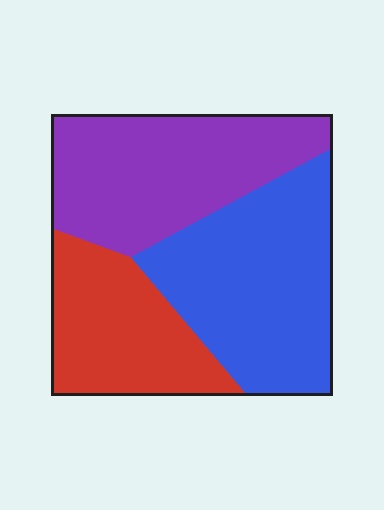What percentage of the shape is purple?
Purple takes up between a quarter and a half of the shape.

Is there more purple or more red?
Purple.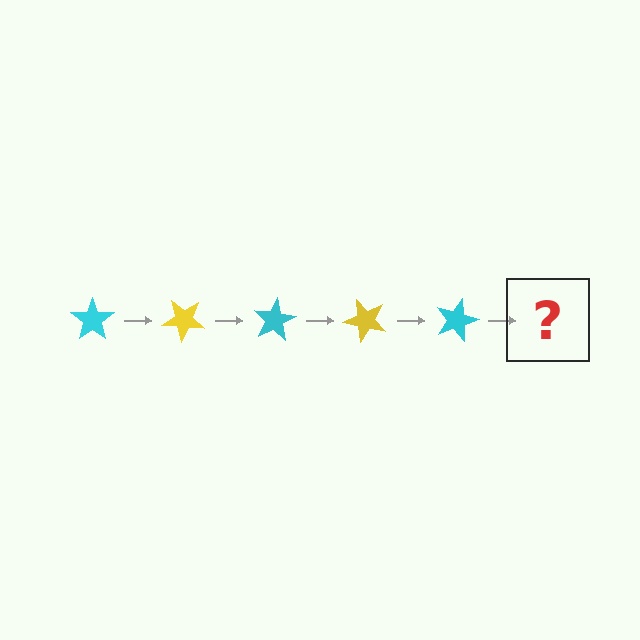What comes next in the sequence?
The next element should be a yellow star, rotated 200 degrees from the start.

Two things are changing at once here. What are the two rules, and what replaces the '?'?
The two rules are that it rotates 40 degrees each step and the color cycles through cyan and yellow. The '?' should be a yellow star, rotated 200 degrees from the start.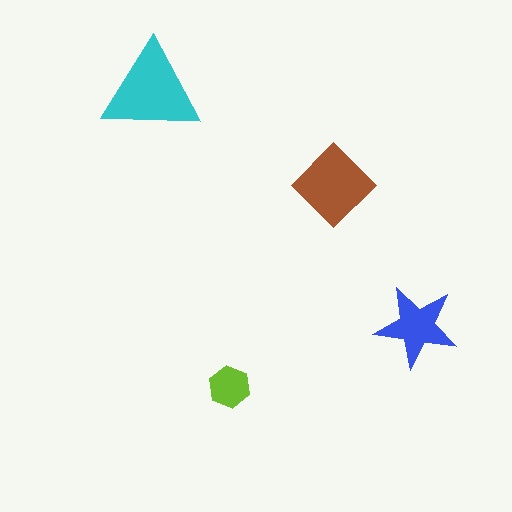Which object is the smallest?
The lime hexagon.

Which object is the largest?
The cyan triangle.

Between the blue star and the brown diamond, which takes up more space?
The brown diamond.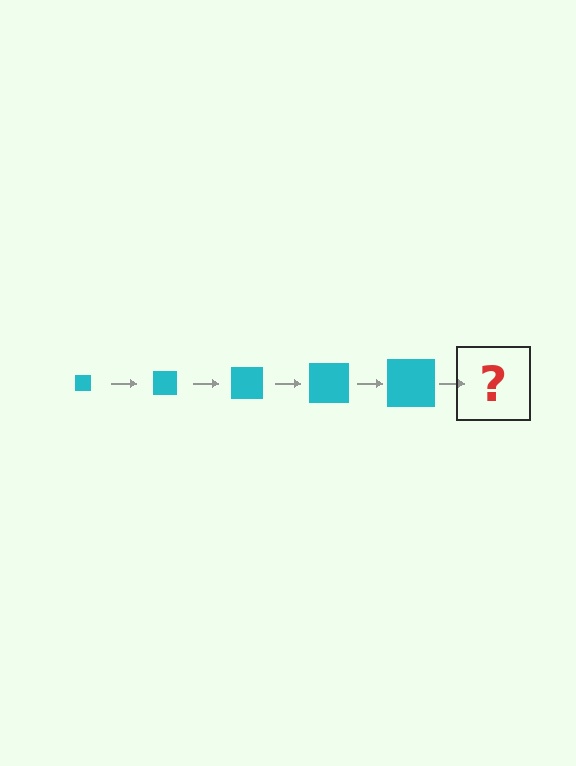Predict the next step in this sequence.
The next step is a cyan square, larger than the previous one.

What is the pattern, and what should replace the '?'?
The pattern is that the square gets progressively larger each step. The '?' should be a cyan square, larger than the previous one.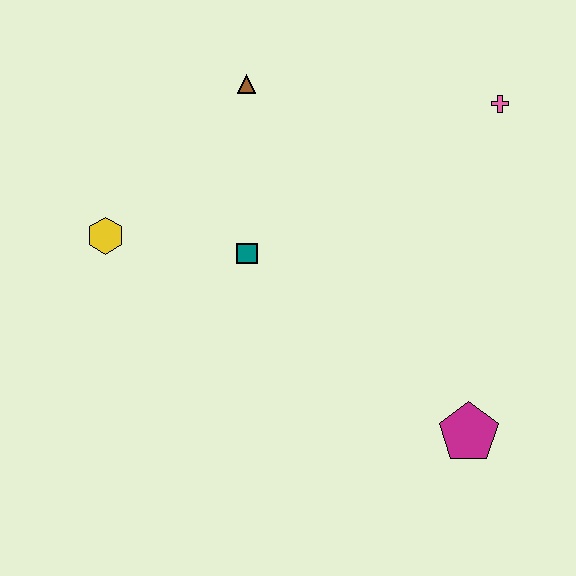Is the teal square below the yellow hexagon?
Yes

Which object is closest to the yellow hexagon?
The teal square is closest to the yellow hexagon.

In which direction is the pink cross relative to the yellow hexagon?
The pink cross is to the right of the yellow hexagon.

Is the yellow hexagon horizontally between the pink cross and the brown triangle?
No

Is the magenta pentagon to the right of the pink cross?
No